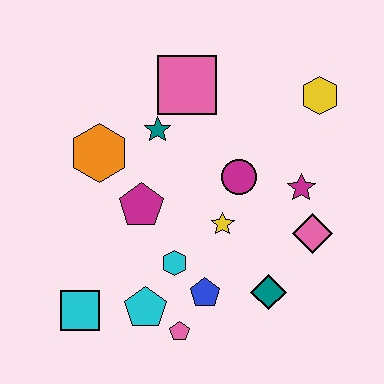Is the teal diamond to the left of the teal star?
No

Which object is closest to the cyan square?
The cyan pentagon is closest to the cyan square.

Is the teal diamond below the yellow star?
Yes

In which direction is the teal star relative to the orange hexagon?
The teal star is to the right of the orange hexagon.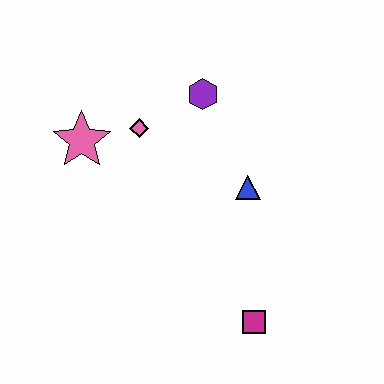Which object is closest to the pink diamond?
The pink star is closest to the pink diamond.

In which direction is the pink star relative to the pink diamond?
The pink star is to the left of the pink diamond.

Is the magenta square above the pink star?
No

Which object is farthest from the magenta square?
The pink star is farthest from the magenta square.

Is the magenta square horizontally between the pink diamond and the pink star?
No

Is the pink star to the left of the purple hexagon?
Yes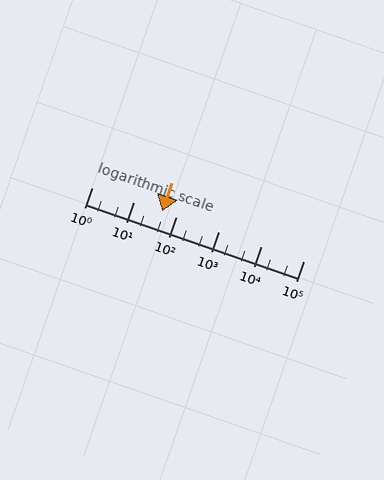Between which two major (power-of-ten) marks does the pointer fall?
The pointer is between 10 and 100.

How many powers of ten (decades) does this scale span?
The scale spans 5 decades, from 1 to 100000.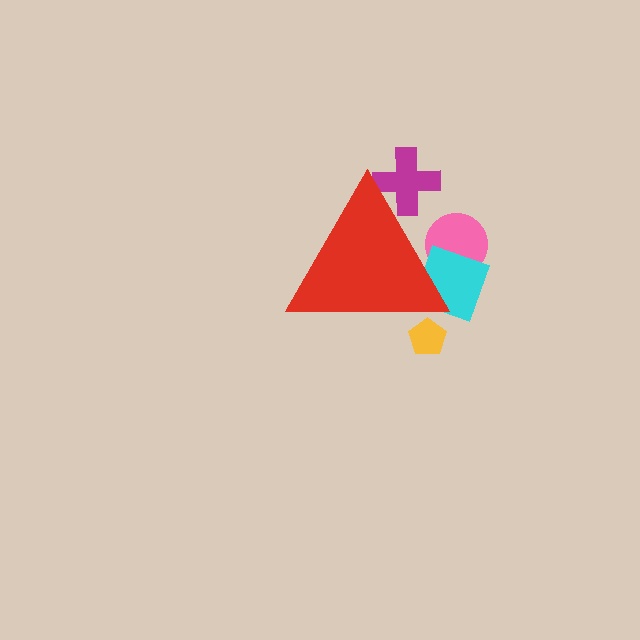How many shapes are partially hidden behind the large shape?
4 shapes are partially hidden.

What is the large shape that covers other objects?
A red triangle.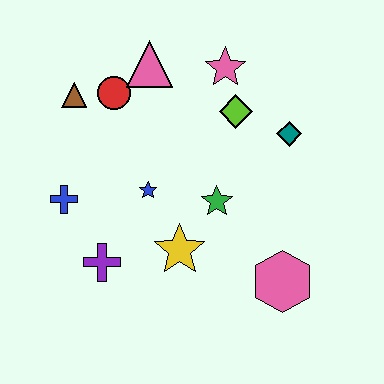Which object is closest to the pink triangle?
The red circle is closest to the pink triangle.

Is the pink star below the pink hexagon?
No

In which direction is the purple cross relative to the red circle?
The purple cross is below the red circle.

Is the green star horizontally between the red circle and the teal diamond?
Yes